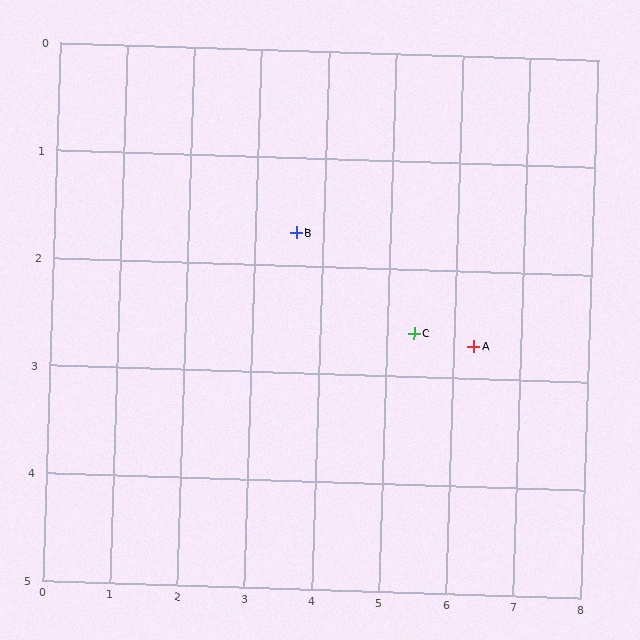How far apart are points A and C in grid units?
Points A and C are about 0.9 grid units apart.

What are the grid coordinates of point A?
Point A is at approximately (6.3, 2.7).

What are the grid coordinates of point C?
Point C is at approximately (5.4, 2.6).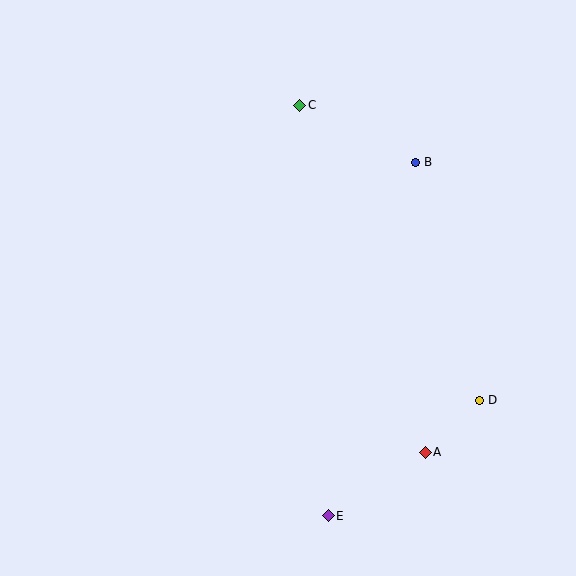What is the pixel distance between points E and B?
The distance between E and B is 364 pixels.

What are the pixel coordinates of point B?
Point B is at (416, 162).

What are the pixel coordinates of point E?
Point E is at (328, 516).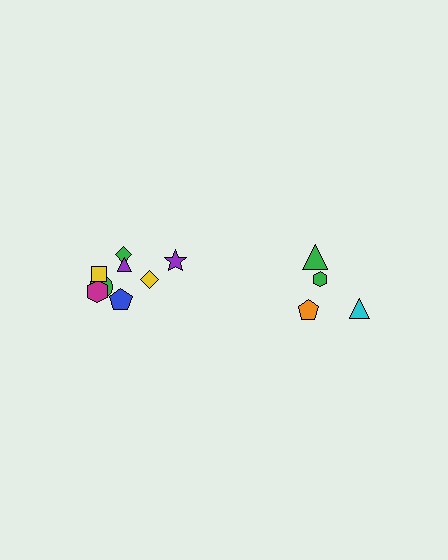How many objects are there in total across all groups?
There are 12 objects.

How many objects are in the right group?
There are 4 objects.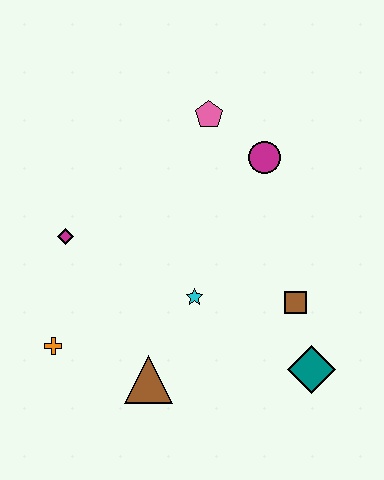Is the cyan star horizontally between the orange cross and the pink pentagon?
Yes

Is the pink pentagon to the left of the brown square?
Yes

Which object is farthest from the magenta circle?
The orange cross is farthest from the magenta circle.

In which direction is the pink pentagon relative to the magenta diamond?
The pink pentagon is to the right of the magenta diamond.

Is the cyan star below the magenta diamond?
Yes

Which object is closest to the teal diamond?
The brown square is closest to the teal diamond.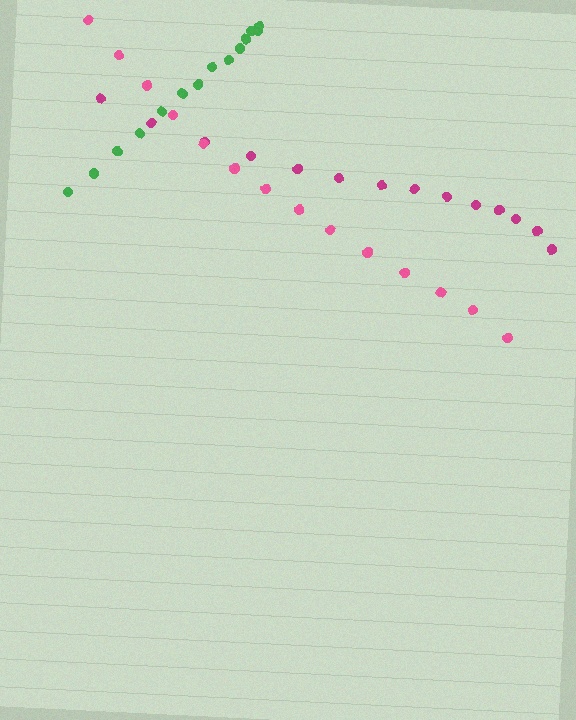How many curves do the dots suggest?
There are 3 distinct paths.